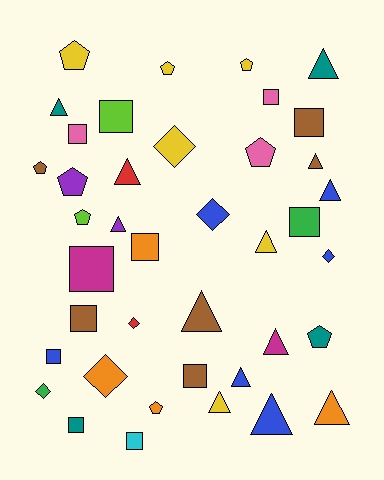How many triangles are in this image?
There are 13 triangles.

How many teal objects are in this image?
There are 4 teal objects.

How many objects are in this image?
There are 40 objects.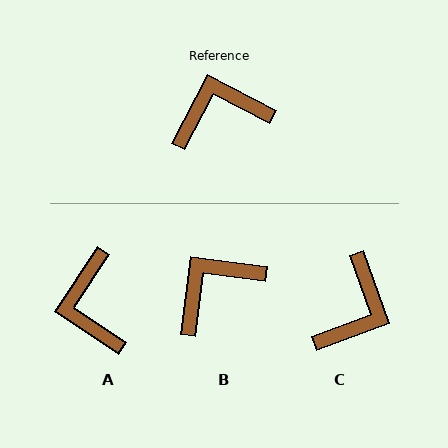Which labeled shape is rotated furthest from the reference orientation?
C, about 132 degrees away.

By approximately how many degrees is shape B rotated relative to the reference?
Approximately 20 degrees counter-clockwise.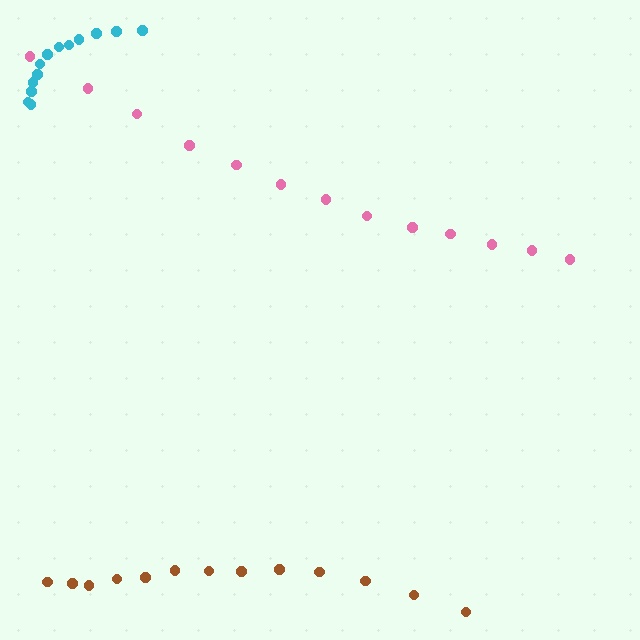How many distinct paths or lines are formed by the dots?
There are 3 distinct paths.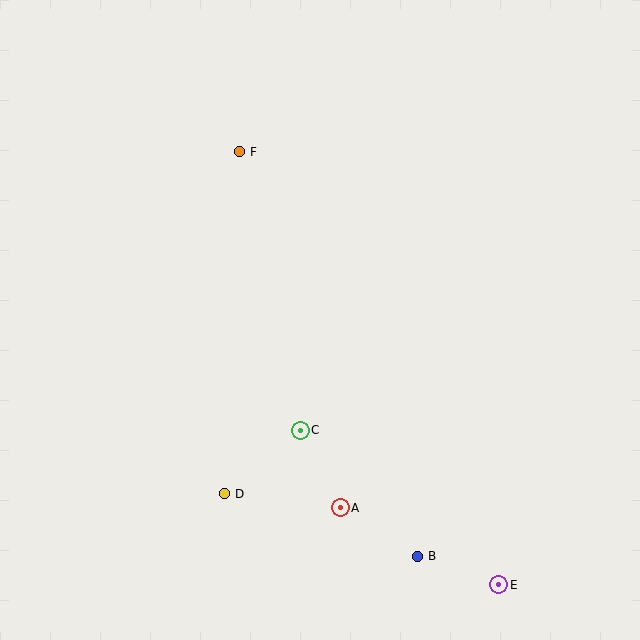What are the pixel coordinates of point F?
Point F is at (239, 152).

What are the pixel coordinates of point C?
Point C is at (300, 430).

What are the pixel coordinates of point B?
Point B is at (417, 556).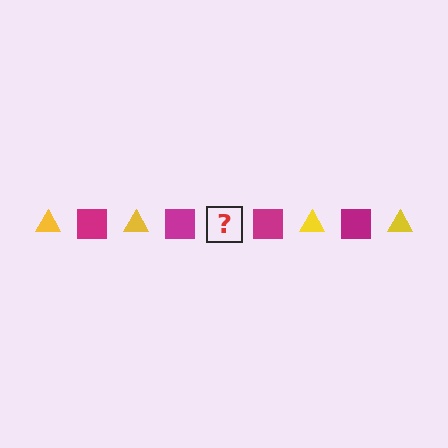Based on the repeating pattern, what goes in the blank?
The blank should be a yellow triangle.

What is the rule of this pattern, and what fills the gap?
The rule is that the pattern alternates between yellow triangle and magenta square. The gap should be filled with a yellow triangle.